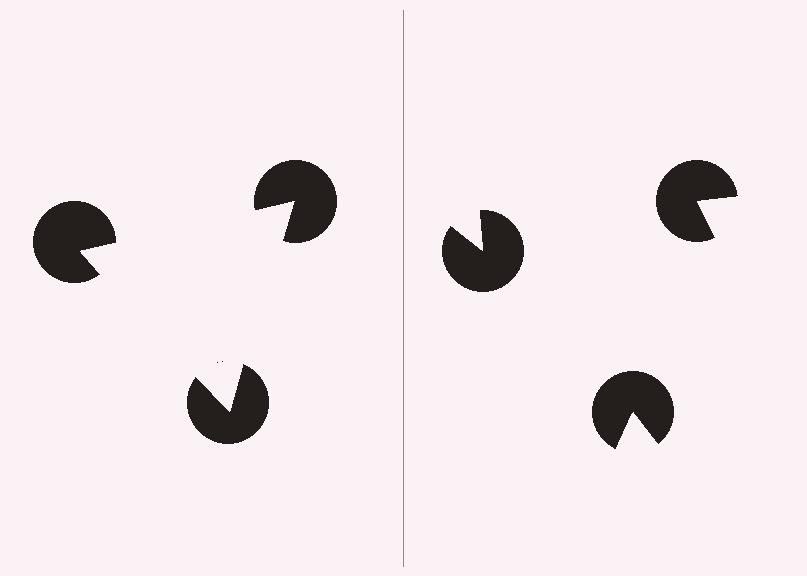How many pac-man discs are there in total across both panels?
6 — 3 on each side.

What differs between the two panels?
The pac-man discs are positioned identically on both sides; only the wedge orientations differ. On the left they align to a triangle; on the right they are misaligned.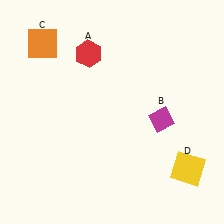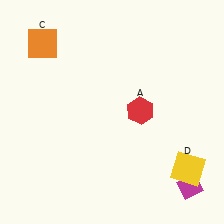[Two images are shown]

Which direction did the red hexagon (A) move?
The red hexagon (A) moved down.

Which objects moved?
The objects that moved are: the red hexagon (A), the magenta diamond (B).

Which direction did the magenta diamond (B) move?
The magenta diamond (B) moved down.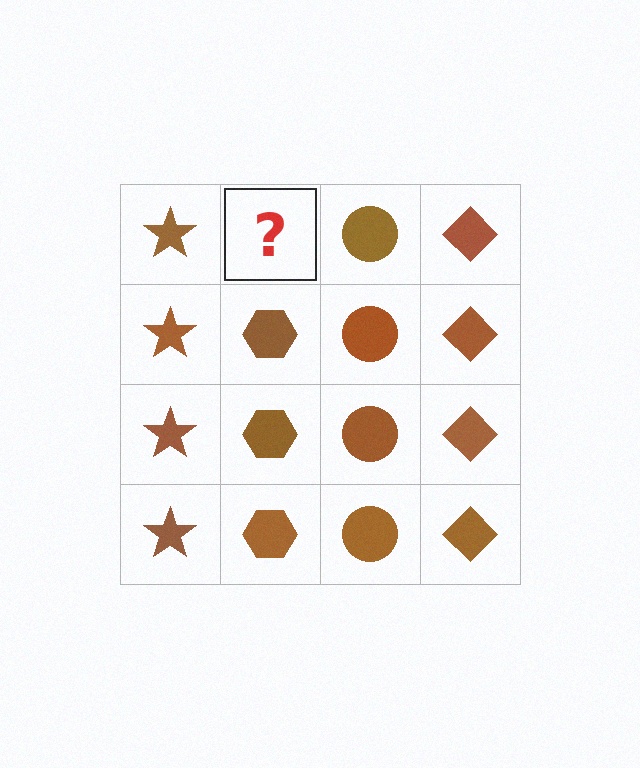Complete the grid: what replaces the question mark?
The question mark should be replaced with a brown hexagon.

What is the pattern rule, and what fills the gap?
The rule is that each column has a consistent shape. The gap should be filled with a brown hexagon.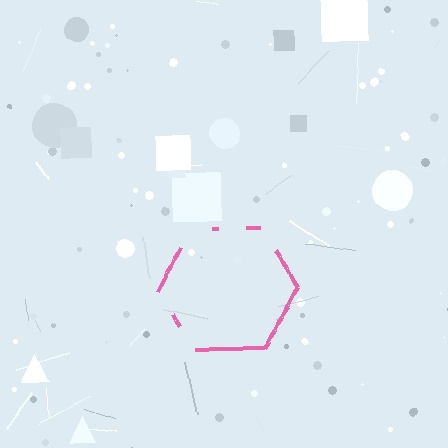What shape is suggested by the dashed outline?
The dashed outline suggests a hexagon.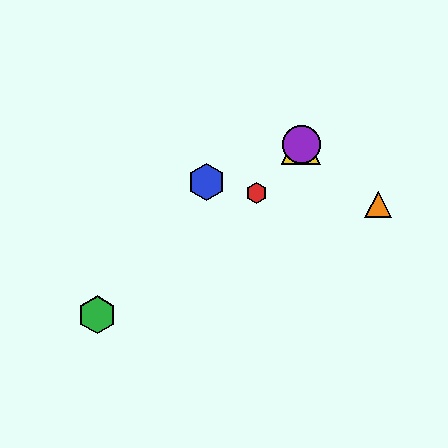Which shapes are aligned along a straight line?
The red hexagon, the yellow triangle, the purple circle are aligned along a straight line.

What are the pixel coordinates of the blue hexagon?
The blue hexagon is at (206, 182).